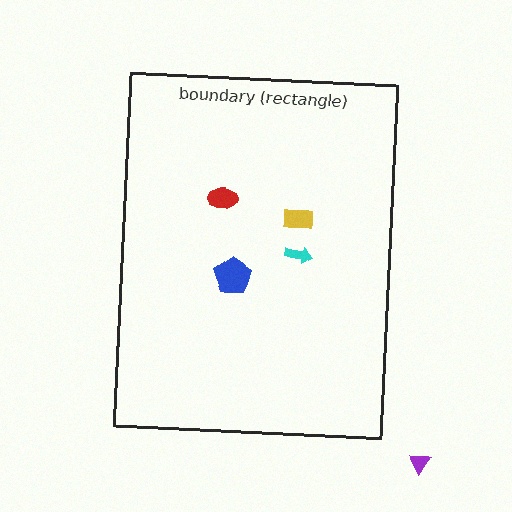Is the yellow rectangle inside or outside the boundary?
Inside.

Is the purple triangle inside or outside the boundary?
Outside.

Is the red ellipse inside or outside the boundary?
Inside.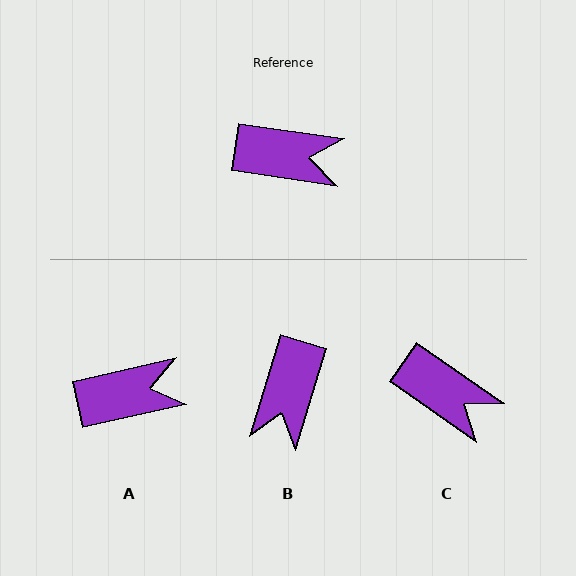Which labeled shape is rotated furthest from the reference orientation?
B, about 98 degrees away.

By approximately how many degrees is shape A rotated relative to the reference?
Approximately 21 degrees counter-clockwise.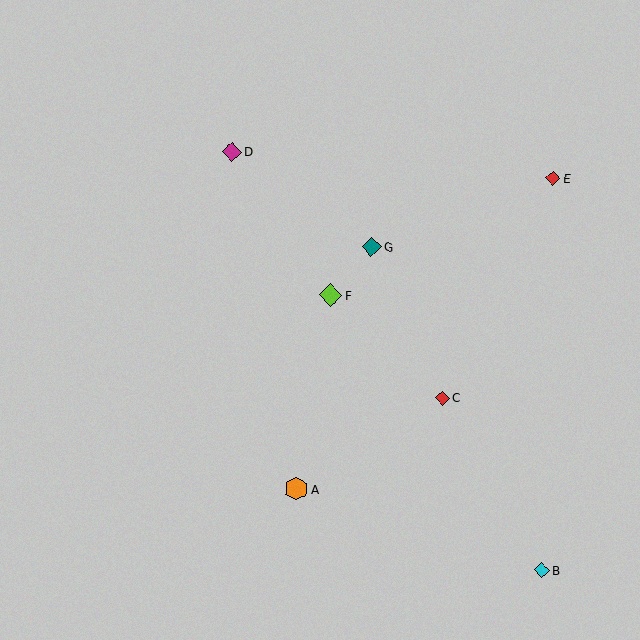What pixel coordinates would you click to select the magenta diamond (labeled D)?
Click at (232, 152) to select the magenta diamond D.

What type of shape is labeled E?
Shape E is a red diamond.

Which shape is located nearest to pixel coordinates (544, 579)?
The cyan diamond (labeled B) at (542, 570) is nearest to that location.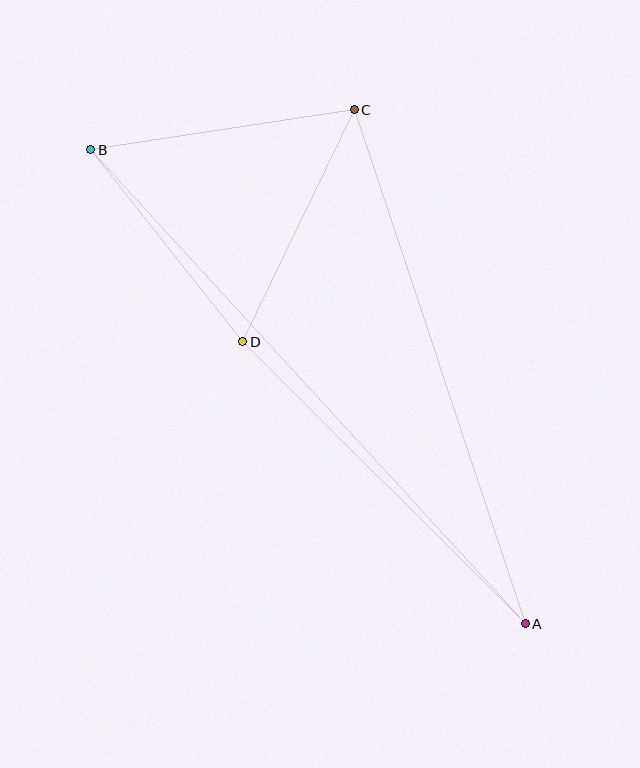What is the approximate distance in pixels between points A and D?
The distance between A and D is approximately 399 pixels.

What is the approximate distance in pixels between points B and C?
The distance between B and C is approximately 267 pixels.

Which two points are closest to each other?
Points B and D are closest to each other.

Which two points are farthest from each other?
Points A and B are farthest from each other.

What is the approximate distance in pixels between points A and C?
The distance between A and C is approximately 542 pixels.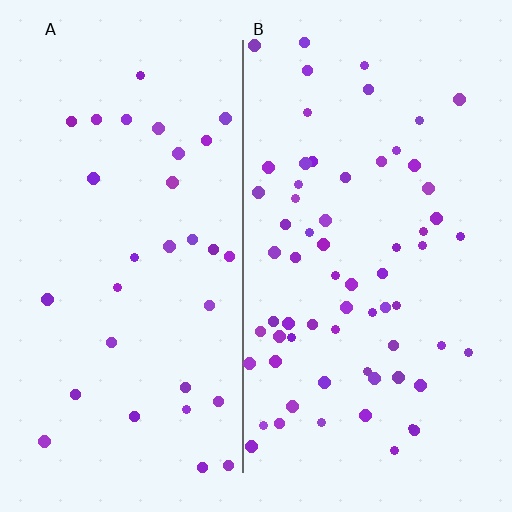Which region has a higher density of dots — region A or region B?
B (the right).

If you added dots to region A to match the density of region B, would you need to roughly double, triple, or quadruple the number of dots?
Approximately double.